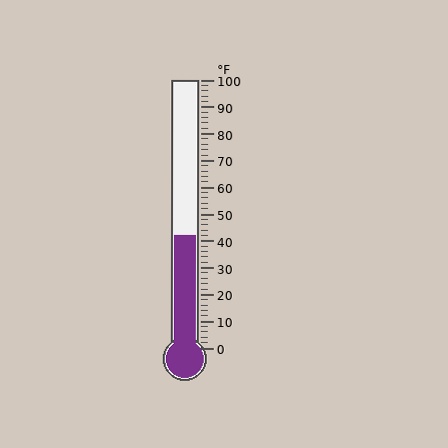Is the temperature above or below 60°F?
The temperature is below 60°F.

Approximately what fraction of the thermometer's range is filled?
The thermometer is filled to approximately 40% of its range.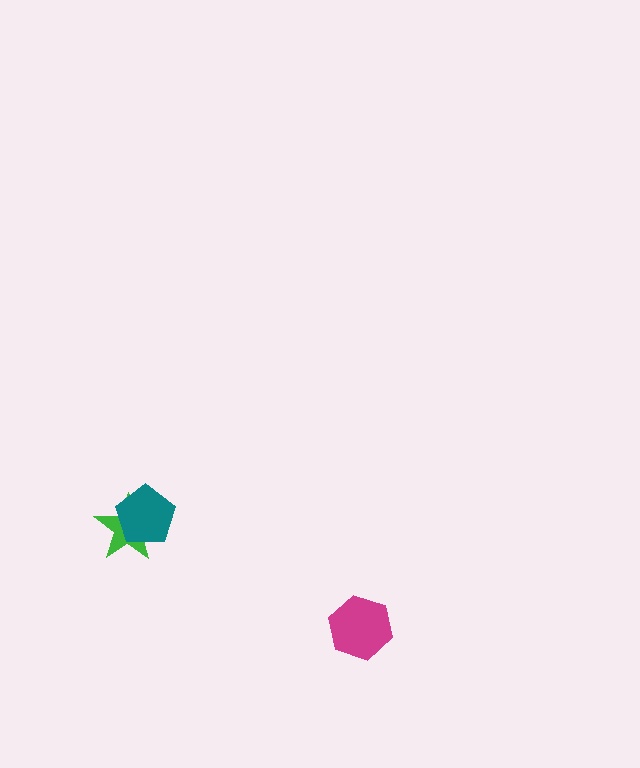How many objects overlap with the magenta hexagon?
0 objects overlap with the magenta hexagon.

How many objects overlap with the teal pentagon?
1 object overlaps with the teal pentagon.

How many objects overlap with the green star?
1 object overlaps with the green star.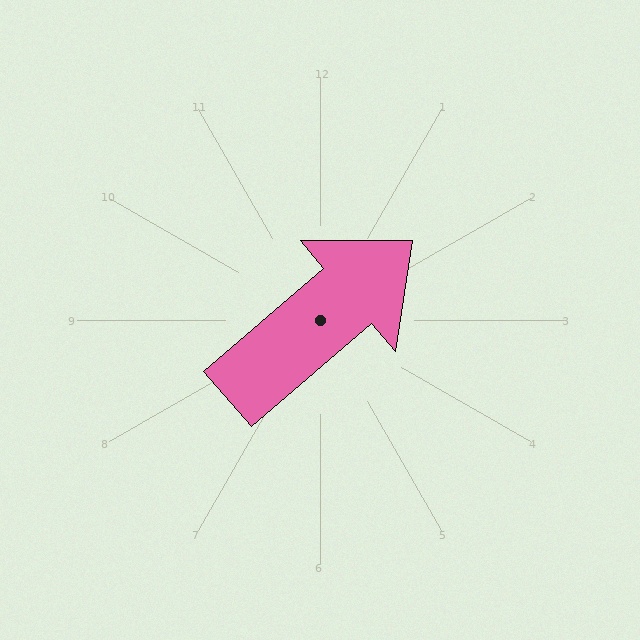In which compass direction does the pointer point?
Northeast.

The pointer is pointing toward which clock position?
Roughly 2 o'clock.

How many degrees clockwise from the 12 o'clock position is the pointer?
Approximately 49 degrees.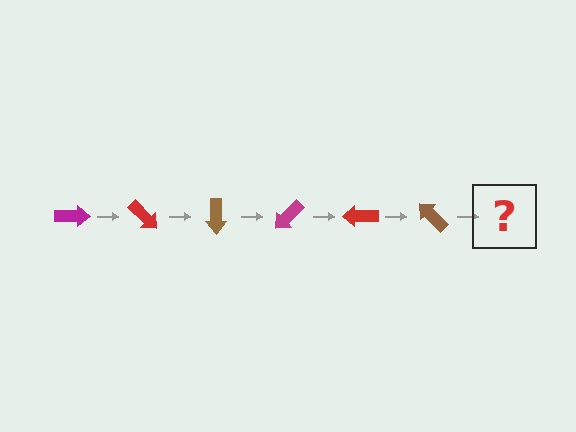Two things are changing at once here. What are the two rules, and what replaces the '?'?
The two rules are that it rotates 45 degrees each step and the color cycles through magenta, red, and brown. The '?' should be a magenta arrow, rotated 270 degrees from the start.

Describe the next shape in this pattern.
It should be a magenta arrow, rotated 270 degrees from the start.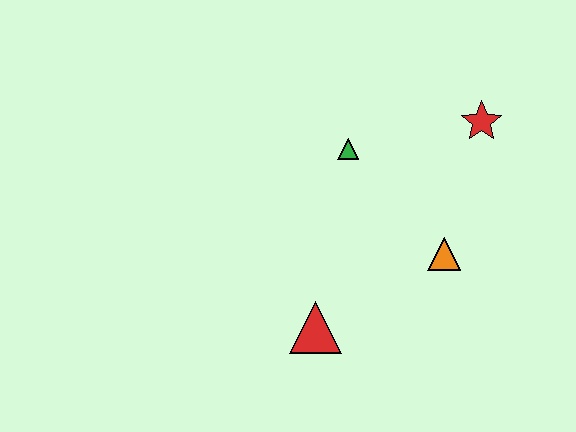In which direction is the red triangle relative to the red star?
The red triangle is below the red star.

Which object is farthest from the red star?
The red triangle is farthest from the red star.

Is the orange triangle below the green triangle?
Yes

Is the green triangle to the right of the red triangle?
Yes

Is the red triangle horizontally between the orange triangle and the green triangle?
No